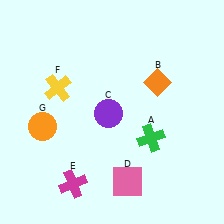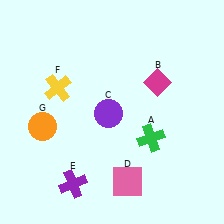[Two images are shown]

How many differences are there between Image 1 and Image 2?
There are 2 differences between the two images.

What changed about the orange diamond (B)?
In Image 1, B is orange. In Image 2, it changed to magenta.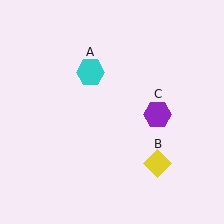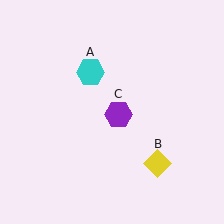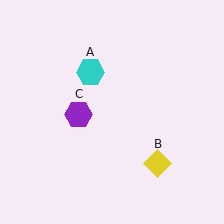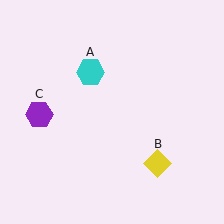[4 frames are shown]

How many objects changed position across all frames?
1 object changed position: purple hexagon (object C).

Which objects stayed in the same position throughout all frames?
Cyan hexagon (object A) and yellow diamond (object B) remained stationary.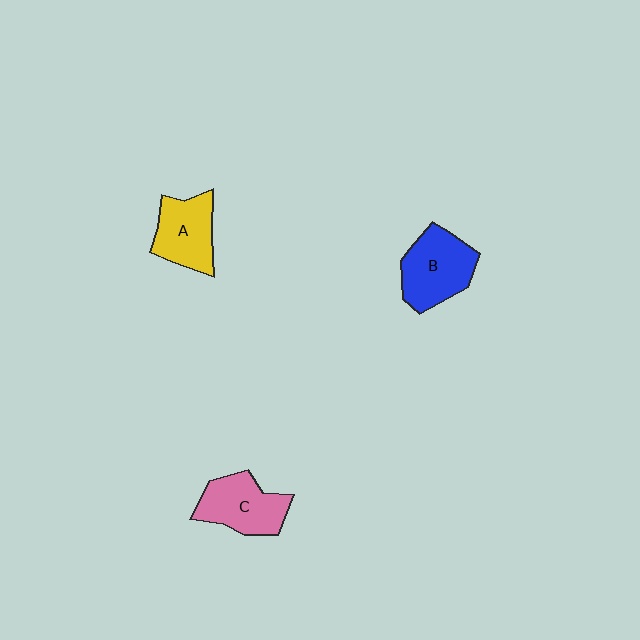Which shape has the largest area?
Shape B (blue).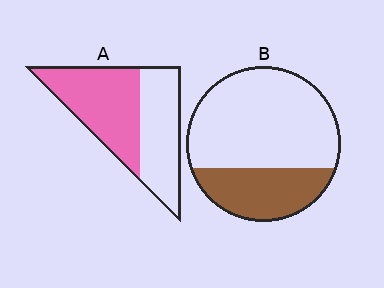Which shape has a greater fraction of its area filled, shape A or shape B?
Shape A.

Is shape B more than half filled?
No.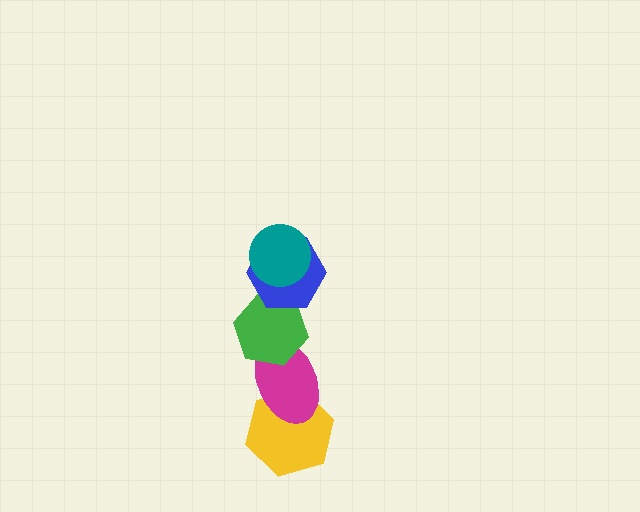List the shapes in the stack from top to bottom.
From top to bottom: the teal circle, the blue hexagon, the green hexagon, the magenta ellipse, the yellow hexagon.